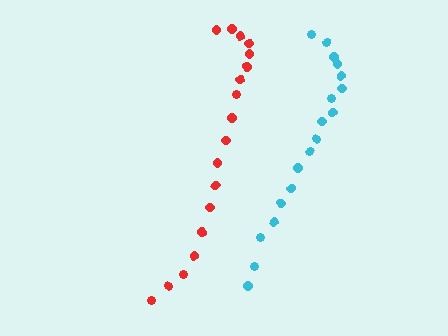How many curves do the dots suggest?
There are 2 distinct paths.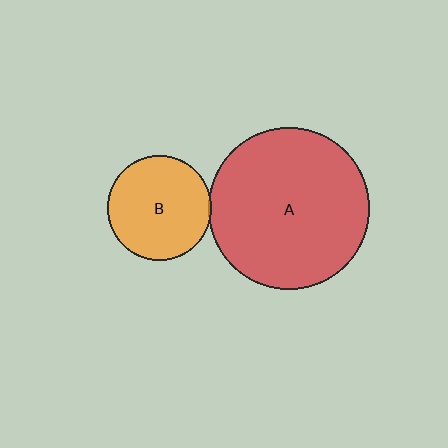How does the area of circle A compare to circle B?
Approximately 2.4 times.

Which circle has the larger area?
Circle A (red).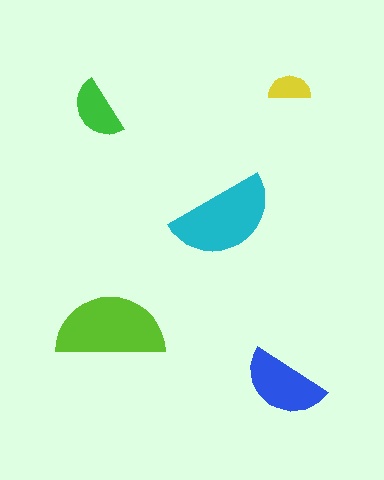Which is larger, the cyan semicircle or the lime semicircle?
The lime one.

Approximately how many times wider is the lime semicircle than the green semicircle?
About 2 times wider.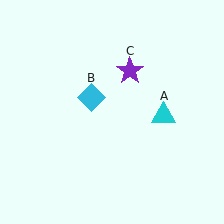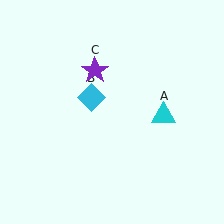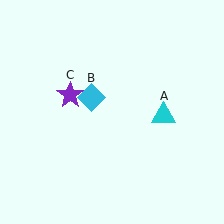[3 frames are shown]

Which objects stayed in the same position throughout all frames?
Cyan triangle (object A) and cyan diamond (object B) remained stationary.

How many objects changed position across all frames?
1 object changed position: purple star (object C).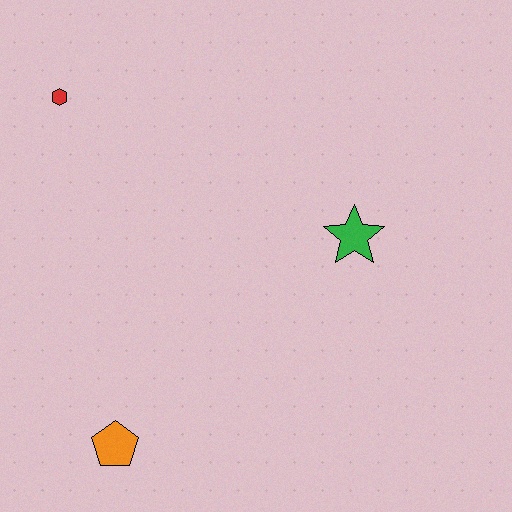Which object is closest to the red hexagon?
The green star is closest to the red hexagon.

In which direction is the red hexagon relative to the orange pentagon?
The red hexagon is above the orange pentagon.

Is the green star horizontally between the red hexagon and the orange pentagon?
No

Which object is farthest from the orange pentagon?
The red hexagon is farthest from the orange pentagon.